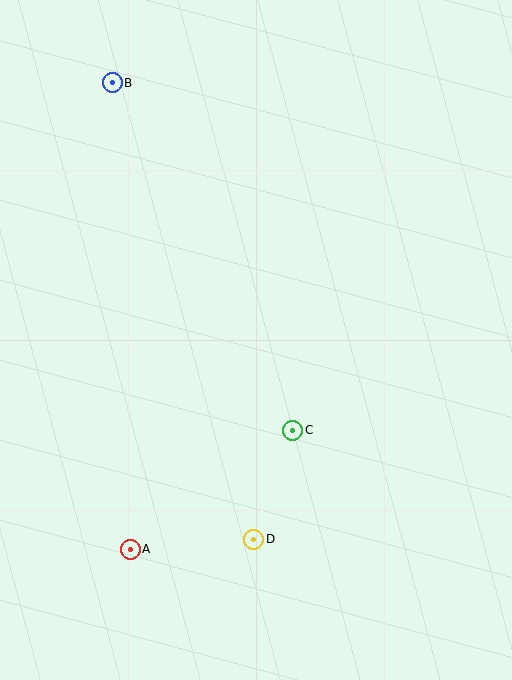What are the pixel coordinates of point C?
Point C is at (293, 430).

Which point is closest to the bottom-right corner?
Point D is closest to the bottom-right corner.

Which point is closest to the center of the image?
Point C at (293, 430) is closest to the center.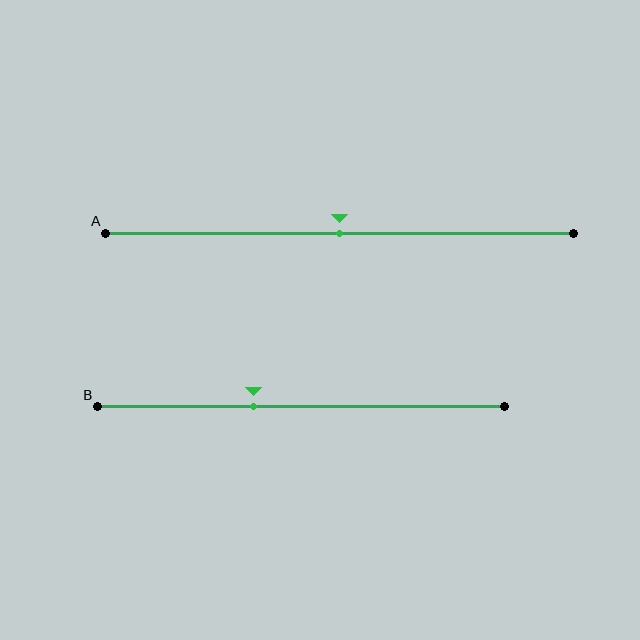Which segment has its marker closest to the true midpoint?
Segment A has its marker closest to the true midpoint.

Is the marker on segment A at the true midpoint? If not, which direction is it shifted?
Yes, the marker on segment A is at the true midpoint.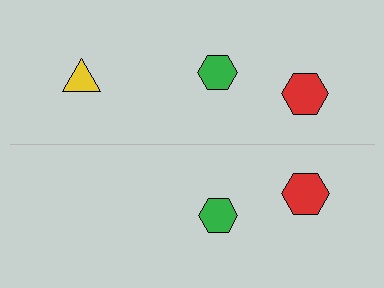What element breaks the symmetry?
A yellow triangle is missing from the bottom side.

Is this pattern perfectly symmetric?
No, the pattern is not perfectly symmetric. A yellow triangle is missing from the bottom side.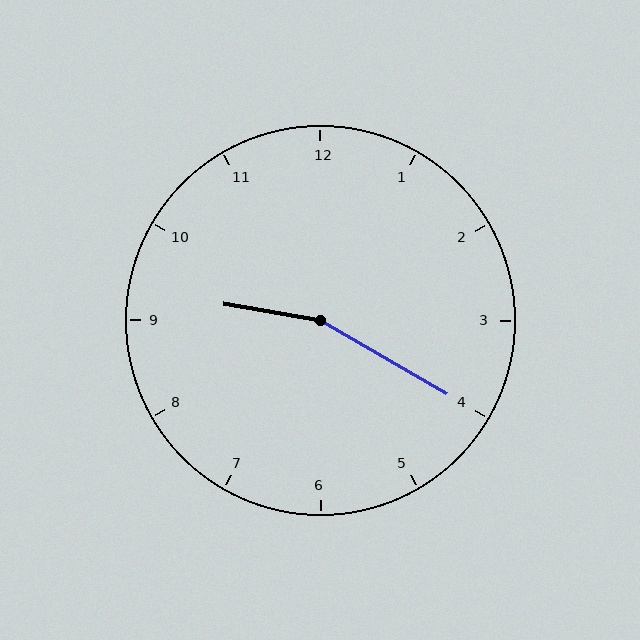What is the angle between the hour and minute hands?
Approximately 160 degrees.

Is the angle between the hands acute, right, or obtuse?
It is obtuse.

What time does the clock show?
9:20.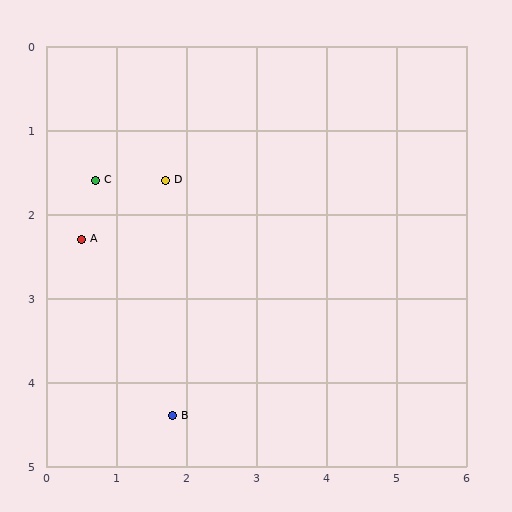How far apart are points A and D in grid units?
Points A and D are about 1.4 grid units apart.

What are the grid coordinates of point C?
Point C is at approximately (0.7, 1.6).